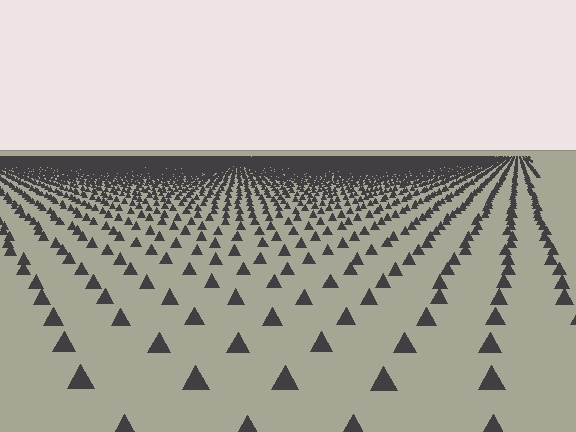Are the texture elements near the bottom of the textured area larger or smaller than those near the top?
Larger. Near the bottom, elements are closer to the viewer and appear at a bigger on-screen size.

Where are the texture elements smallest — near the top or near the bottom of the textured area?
Near the top.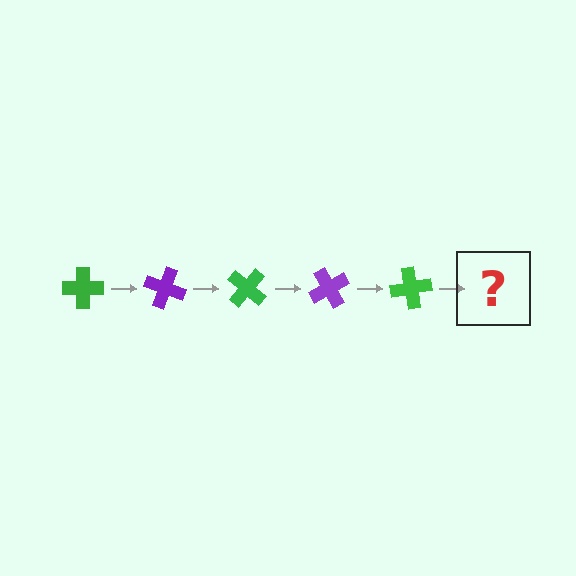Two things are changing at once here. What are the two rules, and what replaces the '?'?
The two rules are that it rotates 20 degrees each step and the color cycles through green and purple. The '?' should be a purple cross, rotated 100 degrees from the start.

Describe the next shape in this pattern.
It should be a purple cross, rotated 100 degrees from the start.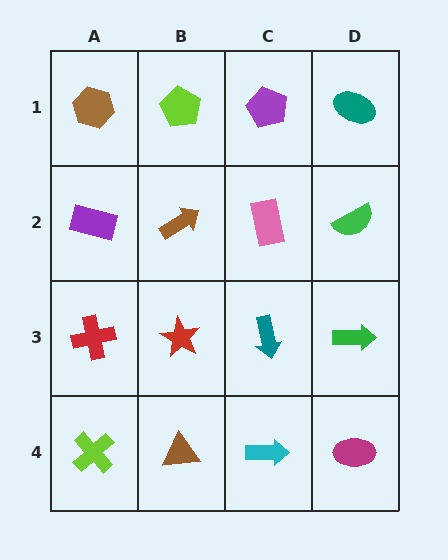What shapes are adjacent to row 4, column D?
A green arrow (row 3, column D), a cyan arrow (row 4, column C).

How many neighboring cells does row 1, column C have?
3.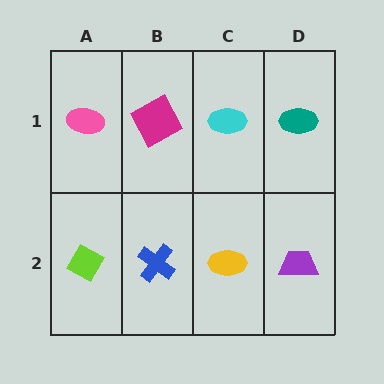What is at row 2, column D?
A purple trapezoid.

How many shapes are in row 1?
4 shapes.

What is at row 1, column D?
A teal ellipse.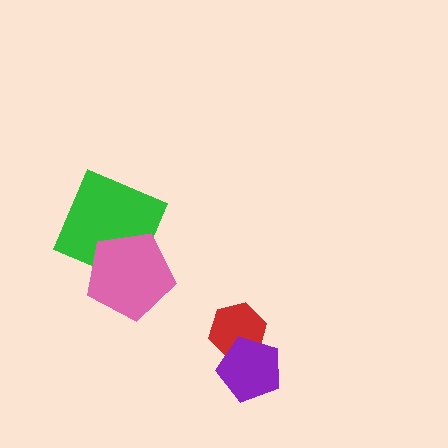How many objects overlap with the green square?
1 object overlaps with the green square.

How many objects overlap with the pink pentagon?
1 object overlaps with the pink pentagon.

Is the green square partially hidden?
Yes, it is partially covered by another shape.